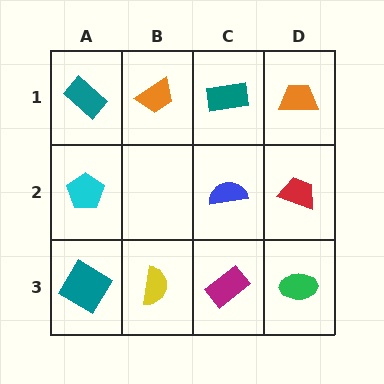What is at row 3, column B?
A yellow semicircle.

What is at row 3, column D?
A green ellipse.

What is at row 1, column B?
An orange trapezoid.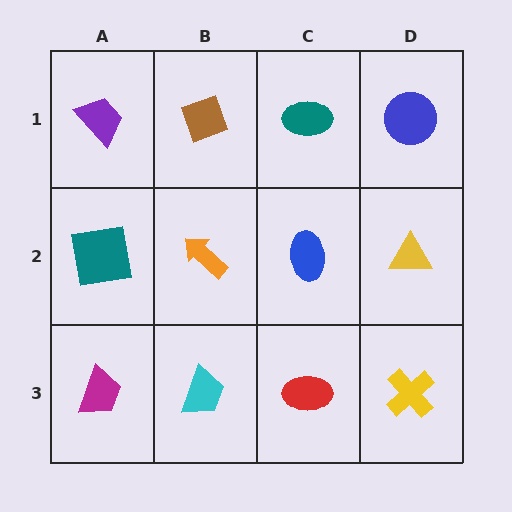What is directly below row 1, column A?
A teal square.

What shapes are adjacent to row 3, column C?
A blue ellipse (row 2, column C), a cyan trapezoid (row 3, column B), a yellow cross (row 3, column D).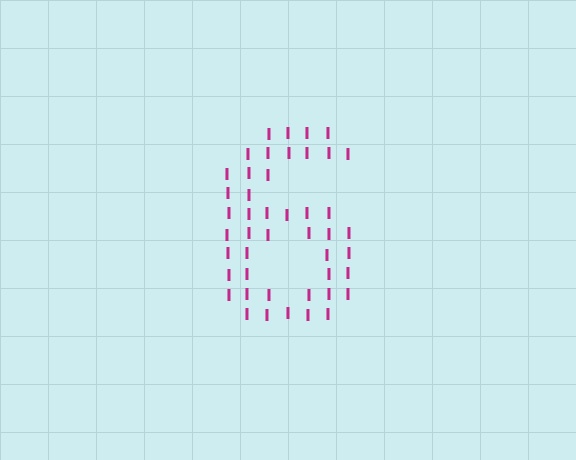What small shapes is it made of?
It is made of small letter I's.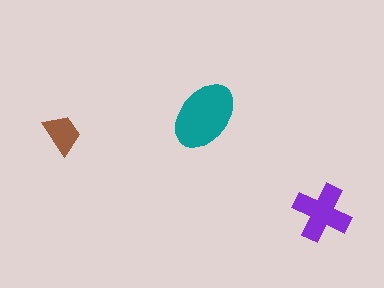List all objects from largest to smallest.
The teal ellipse, the purple cross, the brown trapezoid.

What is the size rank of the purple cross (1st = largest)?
2nd.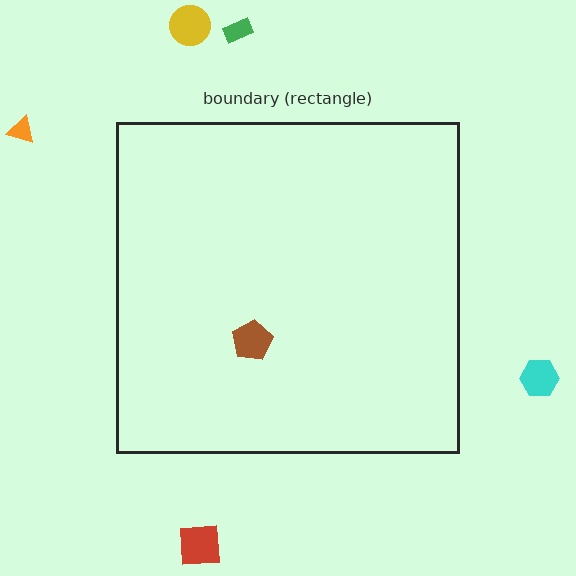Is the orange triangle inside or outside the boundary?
Outside.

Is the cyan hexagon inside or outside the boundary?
Outside.